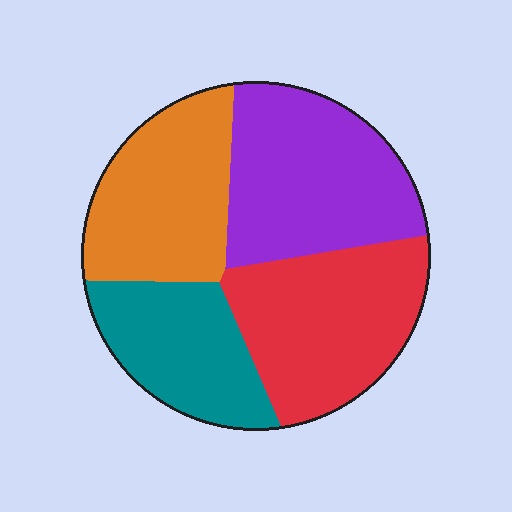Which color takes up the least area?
Teal, at roughly 20%.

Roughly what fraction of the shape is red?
Red covers roughly 30% of the shape.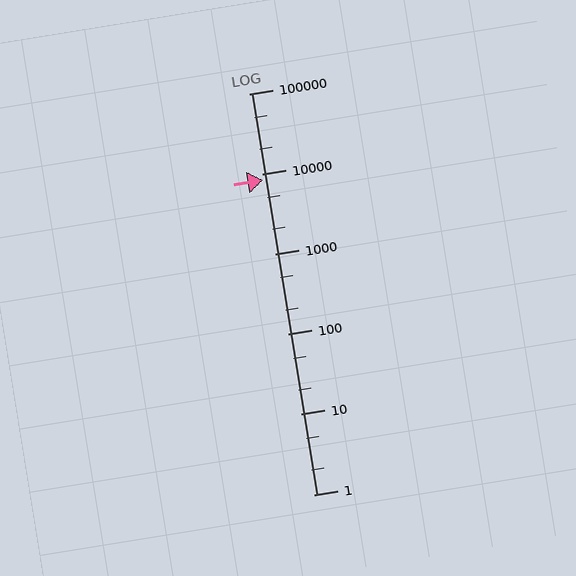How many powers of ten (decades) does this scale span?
The scale spans 5 decades, from 1 to 100000.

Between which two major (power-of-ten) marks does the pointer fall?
The pointer is between 1000 and 10000.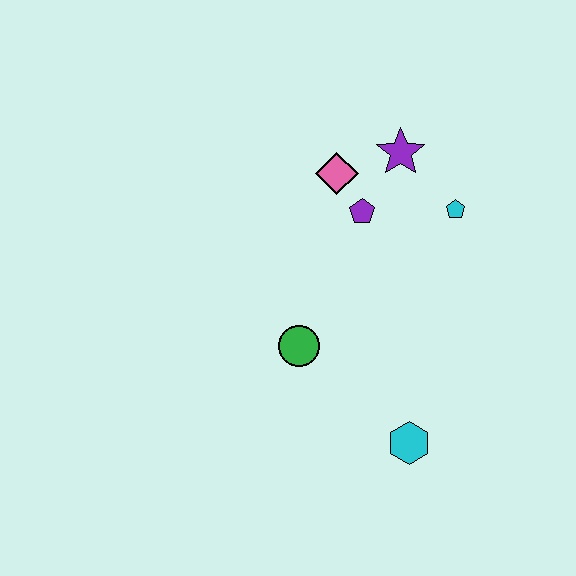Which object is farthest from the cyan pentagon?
The cyan hexagon is farthest from the cyan pentagon.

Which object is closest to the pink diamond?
The purple pentagon is closest to the pink diamond.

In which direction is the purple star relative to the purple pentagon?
The purple star is above the purple pentagon.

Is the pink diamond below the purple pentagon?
No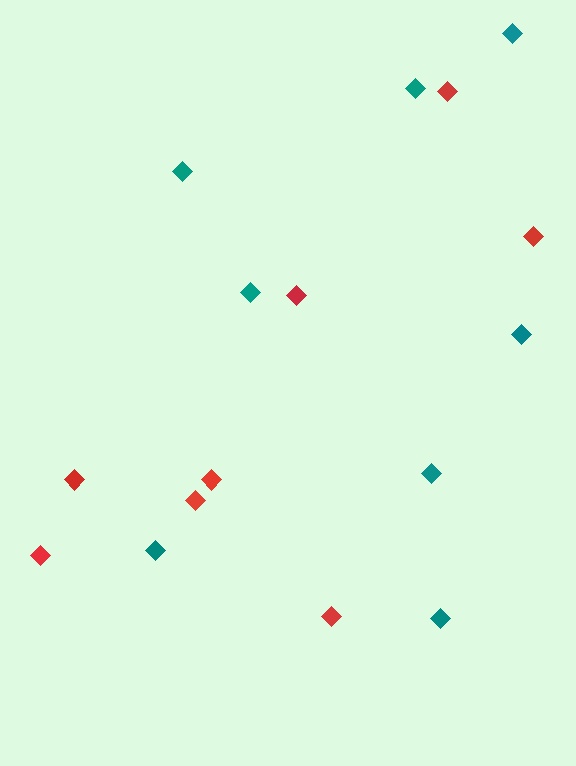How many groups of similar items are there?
There are 2 groups: one group of red diamonds (8) and one group of teal diamonds (8).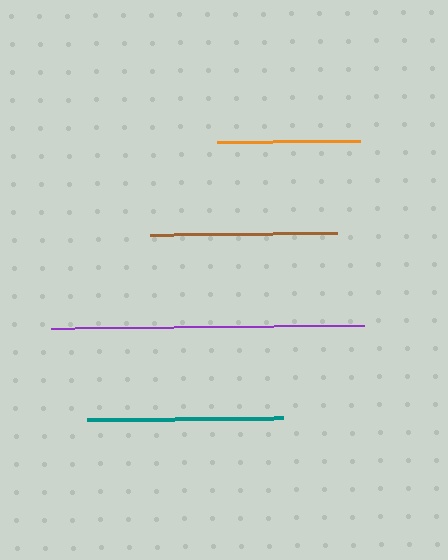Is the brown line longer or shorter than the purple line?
The purple line is longer than the brown line.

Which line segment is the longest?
The purple line is the longest at approximately 313 pixels.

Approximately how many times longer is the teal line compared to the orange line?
The teal line is approximately 1.4 times the length of the orange line.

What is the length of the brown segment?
The brown segment is approximately 187 pixels long.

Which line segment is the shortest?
The orange line is the shortest at approximately 143 pixels.